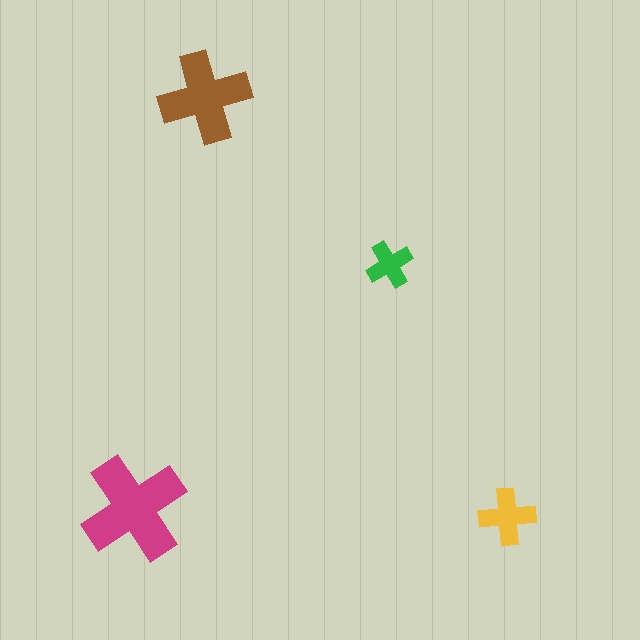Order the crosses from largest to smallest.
the magenta one, the brown one, the yellow one, the green one.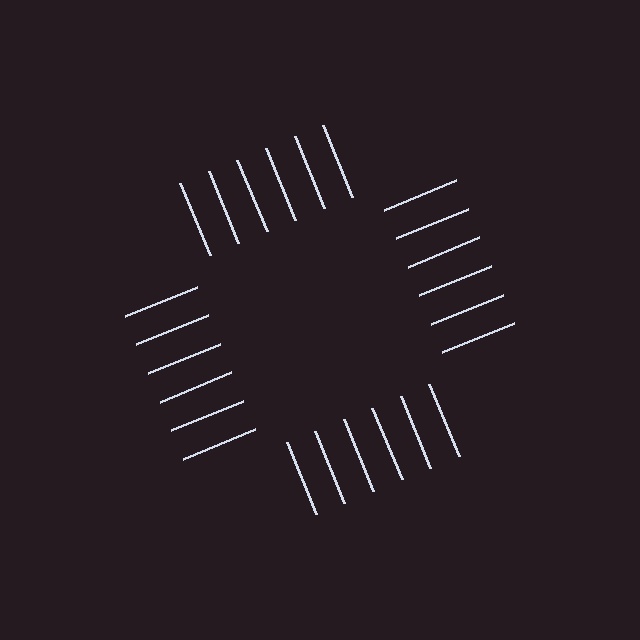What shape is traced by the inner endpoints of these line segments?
An illusory square — the line segments terminate on its edges but no continuous stroke is drawn.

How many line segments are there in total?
24 — 6 along each of the 4 edges.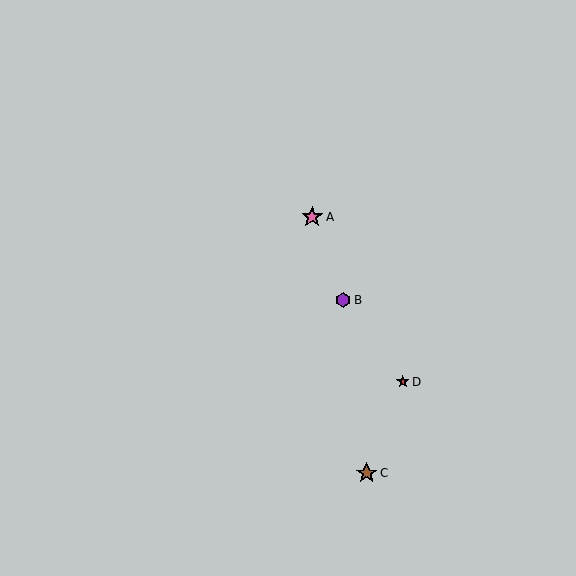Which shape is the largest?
The pink star (labeled A) is the largest.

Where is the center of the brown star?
The center of the brown star is at (367, 473).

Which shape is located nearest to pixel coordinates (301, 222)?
The pink star (labeled A) at (312, 217) is nearest to that location.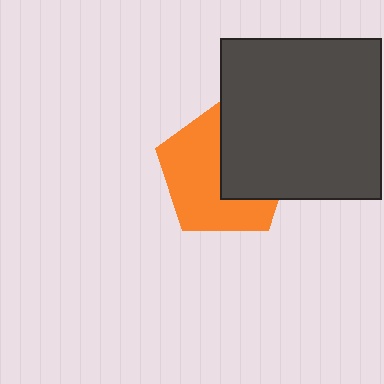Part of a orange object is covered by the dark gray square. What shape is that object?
It is a pentagon.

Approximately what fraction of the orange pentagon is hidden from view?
Roughly 42% of the orange pentagon is hidden behind the dark gray square.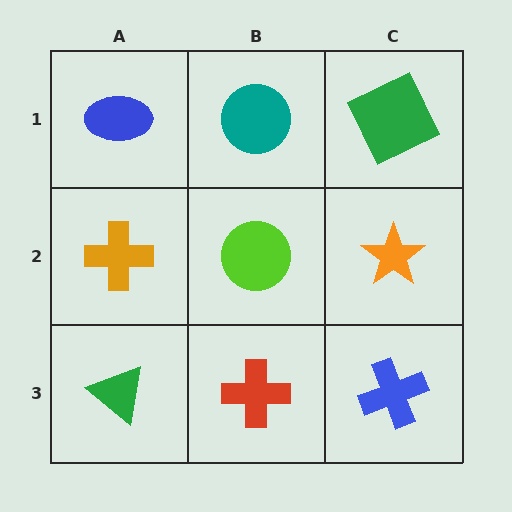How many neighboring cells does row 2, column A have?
3.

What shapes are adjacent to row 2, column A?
A blue ellipse (row 1, column A), a green triangle (row 3, column A), a lime circle (row 2, column B).